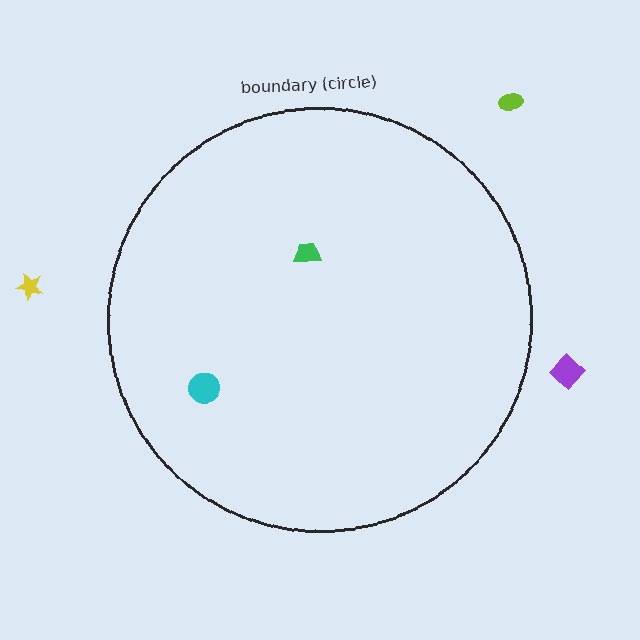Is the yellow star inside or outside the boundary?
Outside.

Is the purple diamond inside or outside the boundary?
Outside.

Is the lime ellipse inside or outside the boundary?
Outside.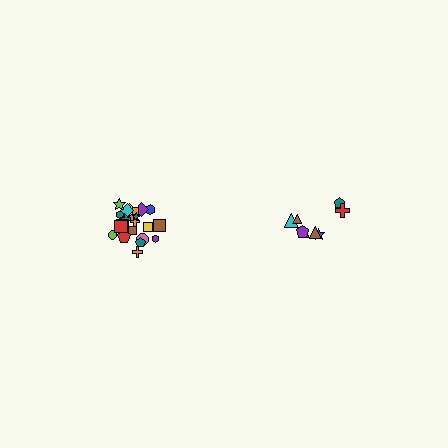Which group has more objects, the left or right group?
The left group.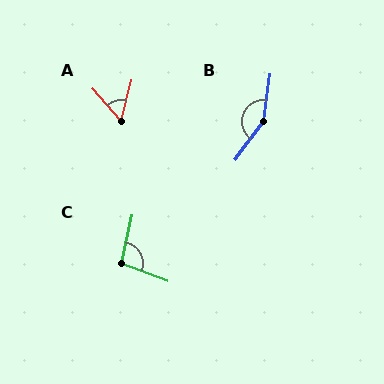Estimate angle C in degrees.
Approximately 98 degrees.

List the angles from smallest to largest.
A (55°), C (98°), B (152°).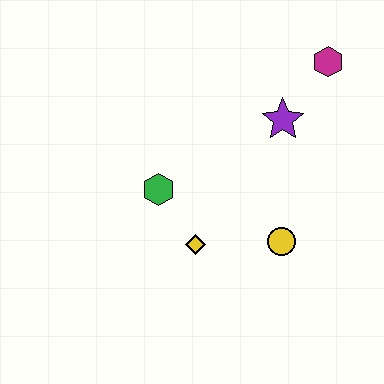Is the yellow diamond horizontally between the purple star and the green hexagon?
Yes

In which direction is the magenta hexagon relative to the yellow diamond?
The magenta hexagon is above the yellow diamond.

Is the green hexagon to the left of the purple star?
Yes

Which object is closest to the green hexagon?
The yellow diamond is closest to the green hexagon.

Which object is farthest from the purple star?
The yellow diamond is farthest from the purple star.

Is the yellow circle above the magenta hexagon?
No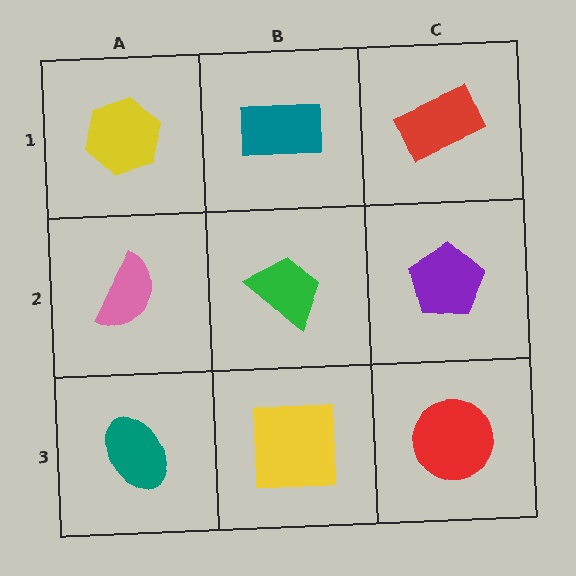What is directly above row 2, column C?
A red rectangle.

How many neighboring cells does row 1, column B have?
3.